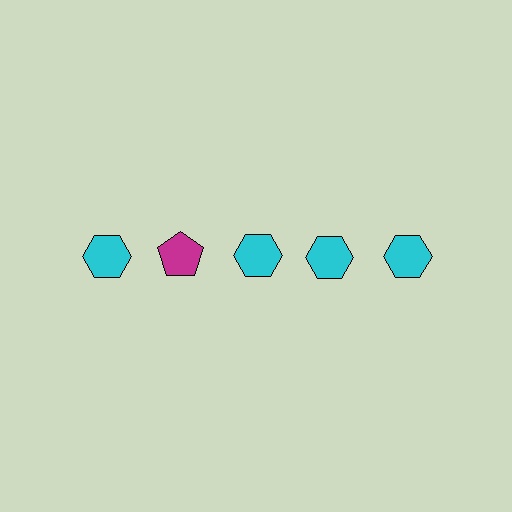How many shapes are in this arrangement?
There are 5 shapes arranged in a grid pattern.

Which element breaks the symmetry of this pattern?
The magenta pentagon in the top row, second from left column breaks the symmetry. All other shapes are cyan hexagons.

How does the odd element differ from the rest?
It differs in both color (magenta instead of cyan) and shape (pentagon instead of hexagon).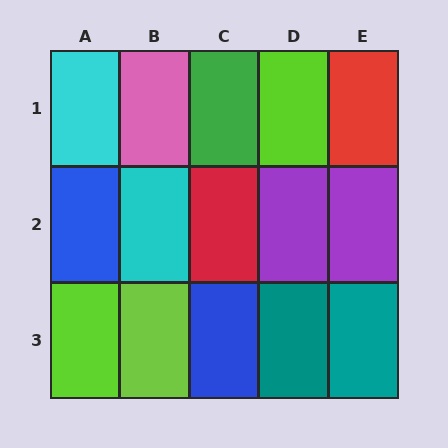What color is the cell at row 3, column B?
Lime.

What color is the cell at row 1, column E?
Red.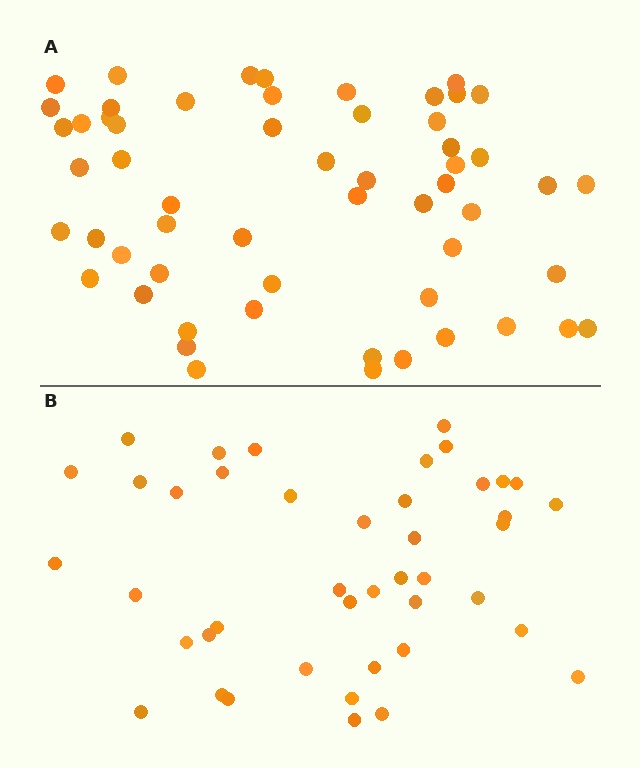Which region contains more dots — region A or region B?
Region A (the top region) has more dots.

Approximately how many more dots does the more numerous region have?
Region A has approximately 15 more dots than region B.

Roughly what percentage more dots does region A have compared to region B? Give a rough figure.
About 35% more.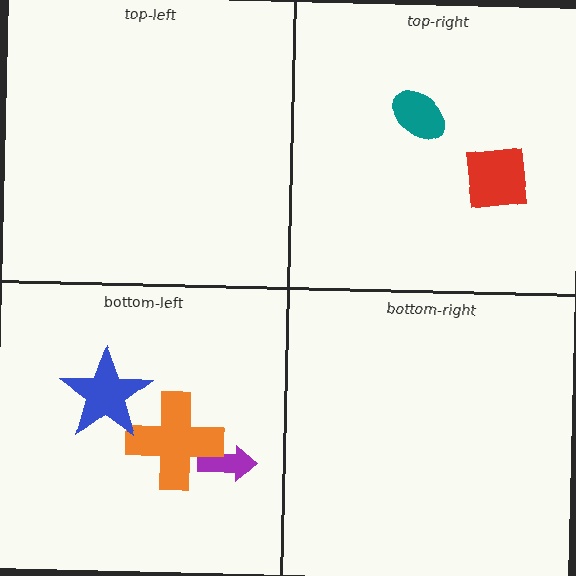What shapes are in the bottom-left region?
The purple arrow, the orange cross, the blue star.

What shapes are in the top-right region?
The red square, the teal ellipse.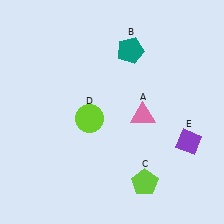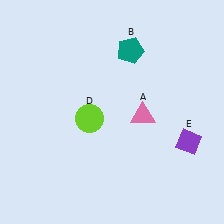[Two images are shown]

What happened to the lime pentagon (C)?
The lime pentagon (C) was removed in Image 2. It was in the bottom-right area of Image 1.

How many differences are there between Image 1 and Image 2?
There is 1 difference between the two images.